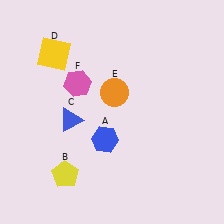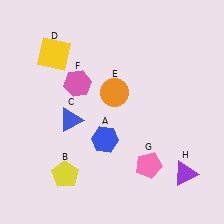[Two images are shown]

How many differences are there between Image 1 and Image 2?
There are 2 differences between the two images.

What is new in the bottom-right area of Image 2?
A purple triangle (H) was added in the bottom-right area of Image 2.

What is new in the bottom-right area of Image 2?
A pink pentagon (G) was added in the bottom-right area of Image 2.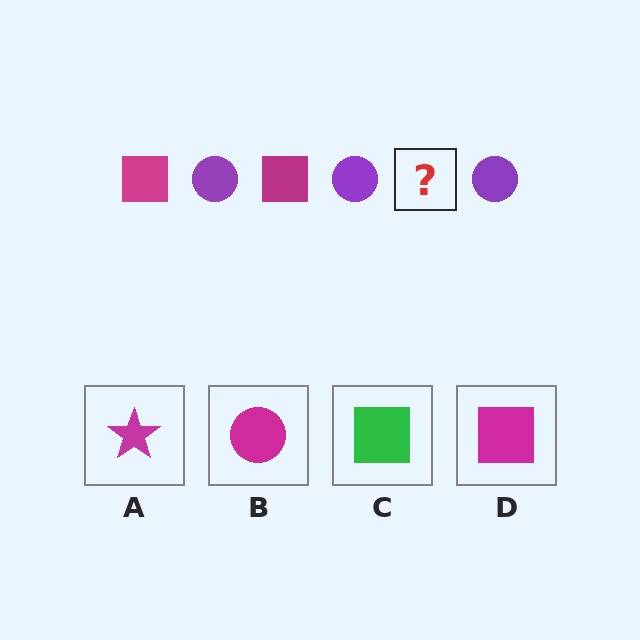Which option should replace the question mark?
Option D.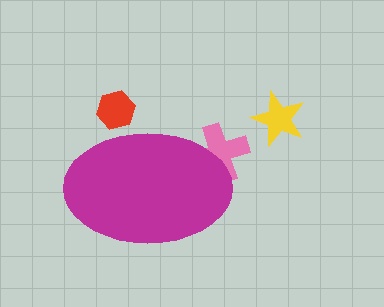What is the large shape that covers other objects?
A magenta ellipse.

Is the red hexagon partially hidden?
Yes, the red hexagon is partially hidden behind the magenta ellipse.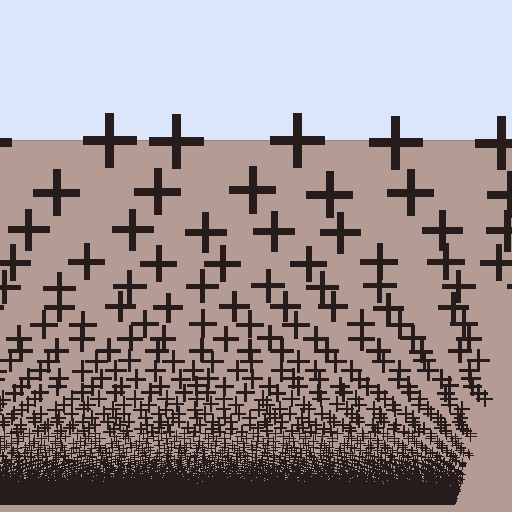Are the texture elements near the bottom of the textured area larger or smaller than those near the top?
Smaller. The gradient is inverted — elements near the bottom are smaller and denser.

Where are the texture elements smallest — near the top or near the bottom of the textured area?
Near the bottom.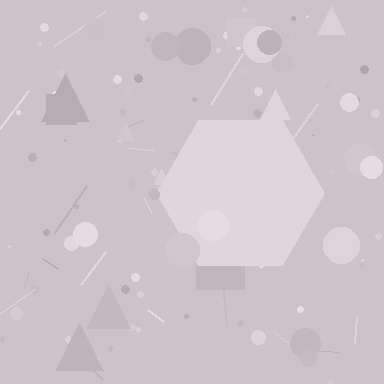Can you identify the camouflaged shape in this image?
The camouflaged shape is a hexagon.